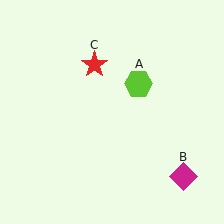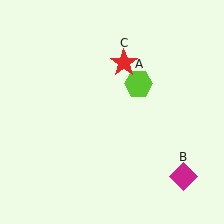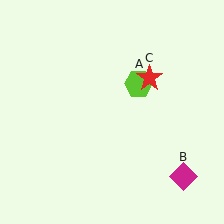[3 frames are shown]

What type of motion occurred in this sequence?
The red star (object C) rotated clockwise around the center of the scene.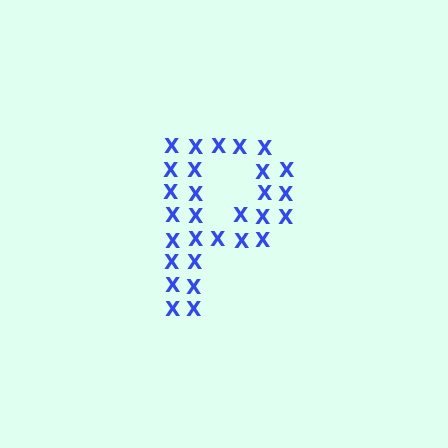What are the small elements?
The small elements are letter X's.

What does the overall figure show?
The overall figure shows the letter P.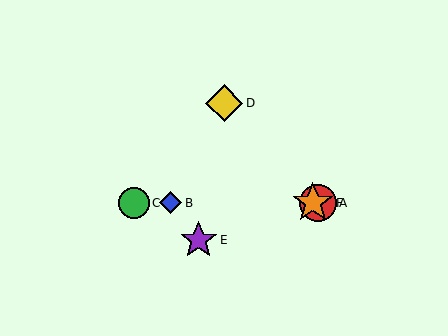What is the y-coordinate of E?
Object E is at y≈240.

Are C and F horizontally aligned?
Yes, both are at y≈203.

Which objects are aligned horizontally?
Objects A, B, C, F are aligned horizontally.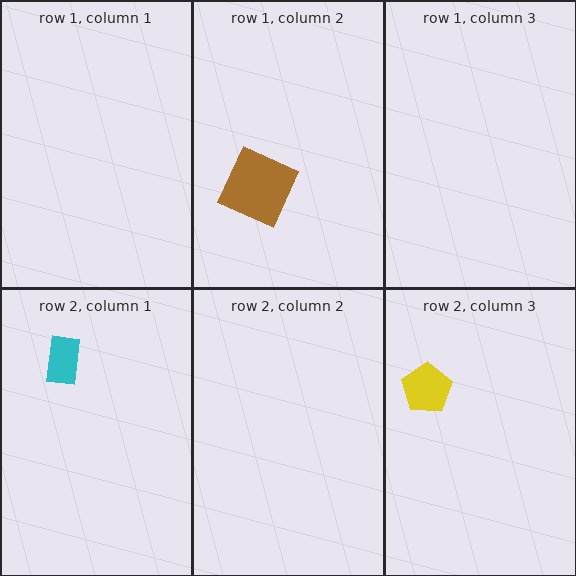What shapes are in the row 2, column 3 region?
The yellow pentagon.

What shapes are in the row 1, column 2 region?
The brown square.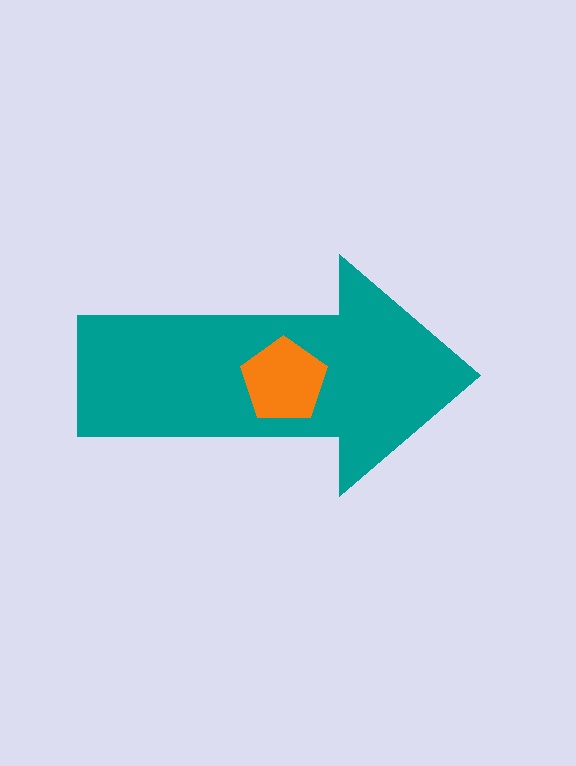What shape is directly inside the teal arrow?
The orange pentagon.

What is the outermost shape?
The teal arrow.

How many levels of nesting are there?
2.